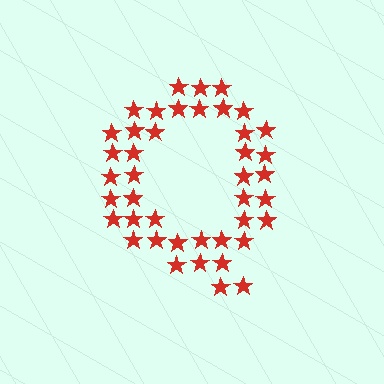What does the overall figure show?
The overall figure shows the letter Q.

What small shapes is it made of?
It is made of small stars.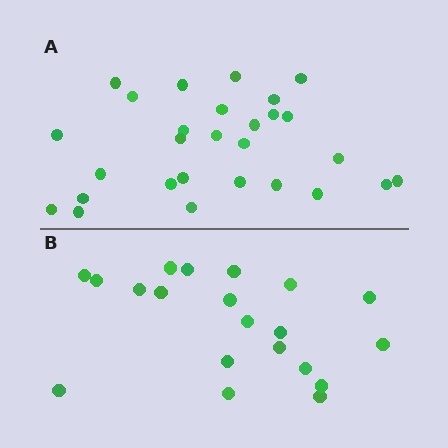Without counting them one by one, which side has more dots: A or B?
Region A (the top region) has more dots.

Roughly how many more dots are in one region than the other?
Region A has roughly 8 or so more dots than region B.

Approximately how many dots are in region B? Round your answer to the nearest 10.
About 20 dots.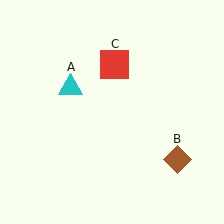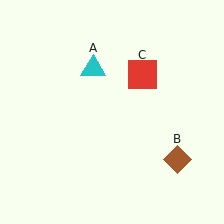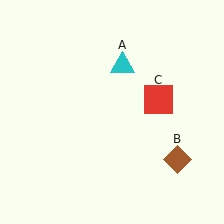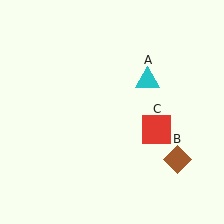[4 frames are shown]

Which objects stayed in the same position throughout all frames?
Brown diamond (object B) remained stationary.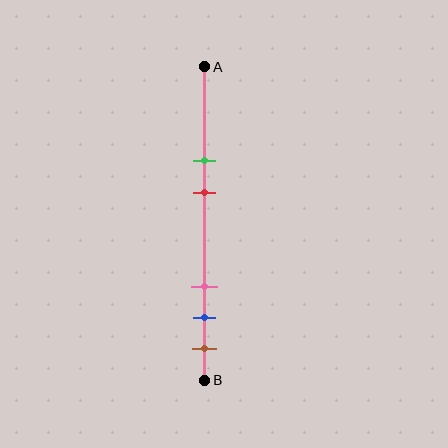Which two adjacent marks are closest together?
The blue and brown marks are the closest adjacent pair.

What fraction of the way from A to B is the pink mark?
The pink mark is approximately 70% (0.7) of the way from A to B.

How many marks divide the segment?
There are 5 marks dividing the segment.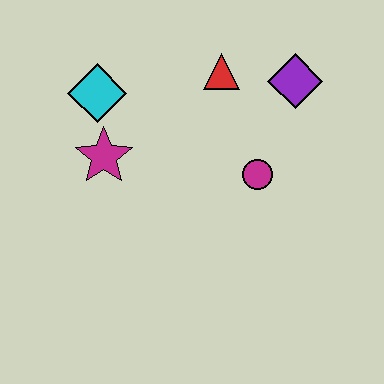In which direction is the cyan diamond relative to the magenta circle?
The cyan diamond is to the left of the magenta circle.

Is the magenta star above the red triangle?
No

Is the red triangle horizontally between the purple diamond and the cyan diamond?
Yes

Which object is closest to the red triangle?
The purple diamond is closest to the red triangle.